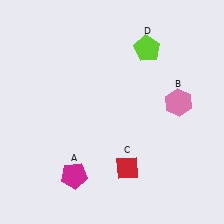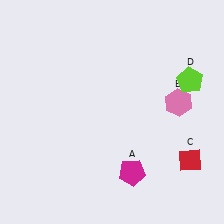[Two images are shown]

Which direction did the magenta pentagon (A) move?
The magenta pentagon (A) moved right.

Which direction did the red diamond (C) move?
The red diamond (C) moved right.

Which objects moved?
The objects that moved are: the magenta pentagon (A), the red diamond (C), the lime pentagon (D).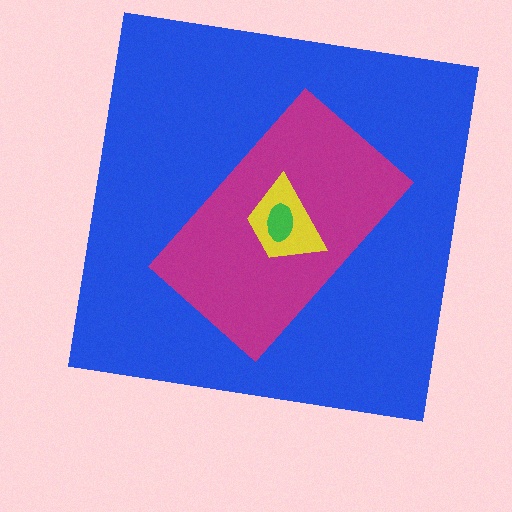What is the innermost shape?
The green ellipse.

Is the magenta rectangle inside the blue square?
Yes.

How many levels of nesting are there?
4.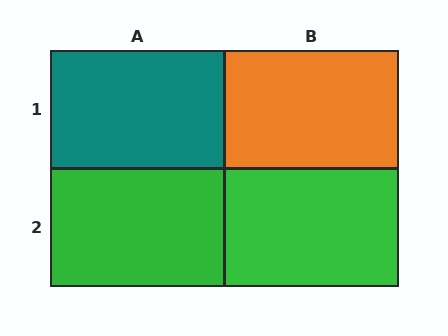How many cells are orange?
1 cell is orange.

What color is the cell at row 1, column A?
Teal.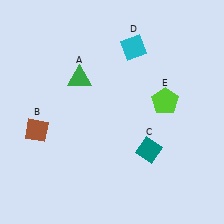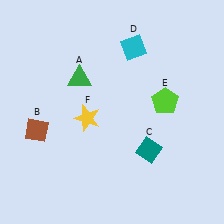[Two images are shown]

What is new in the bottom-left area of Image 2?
A yellow star (F) was added in the bottom-left area of Image 2.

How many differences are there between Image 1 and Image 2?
There is 1 difference between the two images.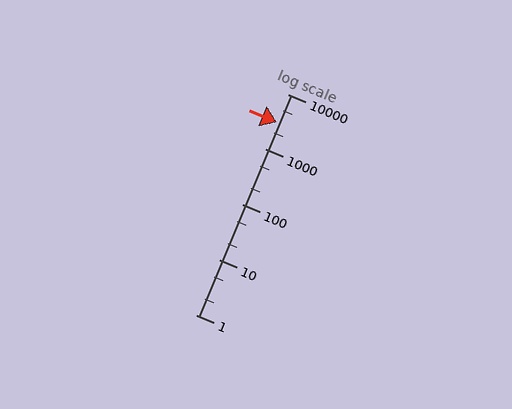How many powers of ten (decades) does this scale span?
The scale spans 4 decades, from 1 to 10000.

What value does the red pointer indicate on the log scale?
The pointer indicates approximately 3100.